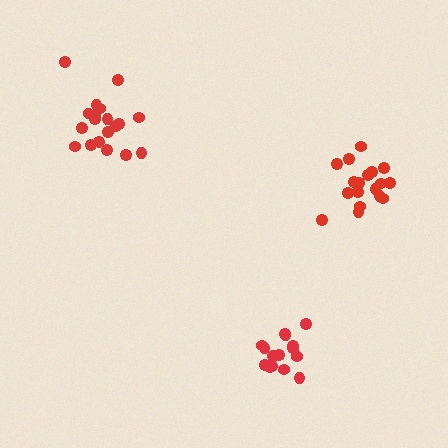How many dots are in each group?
Group 1: 16 dots, Group 2: 19 dots, Group 3: 18 dots (53 total).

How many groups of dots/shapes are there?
There are 3 groups.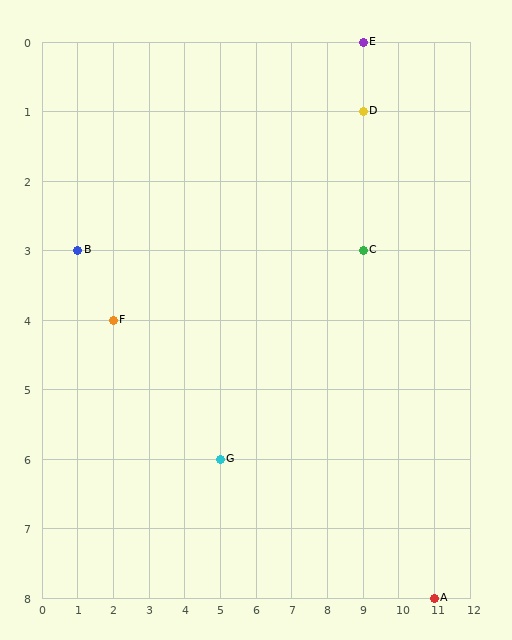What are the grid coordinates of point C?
Point C is at grid coordinates (9, 3).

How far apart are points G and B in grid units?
Points G and B are 4 columns and 3 rows apart (about 5.0 grid units diagonally).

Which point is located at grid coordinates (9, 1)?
Point D is at (9, 1).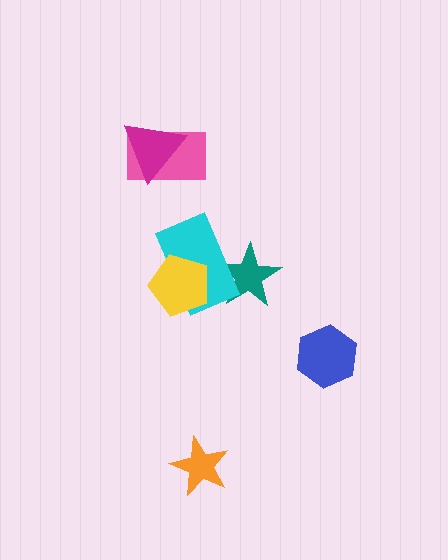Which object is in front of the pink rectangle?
The magenta triangle is in front of the pink rectangle.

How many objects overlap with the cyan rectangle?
2 objects overlap with the cyan rectangle.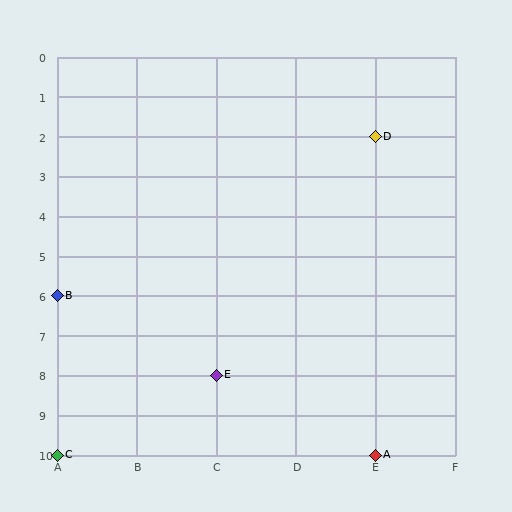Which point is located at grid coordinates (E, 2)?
Point D is at (E, 2).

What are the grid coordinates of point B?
Point B is at grid coordinates (A, 6).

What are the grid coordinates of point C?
Point C is at grid coordinates (A, 10).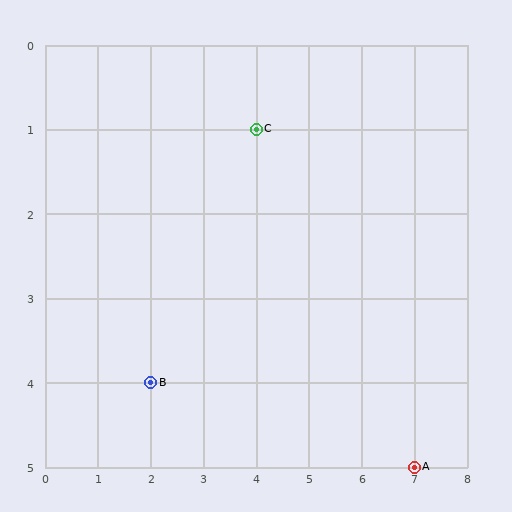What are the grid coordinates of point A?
Point A is at grid coordinates (7, 5).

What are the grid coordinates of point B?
Point B is at grid coordinates (2, 4).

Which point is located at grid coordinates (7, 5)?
Point A is at (7, 5).